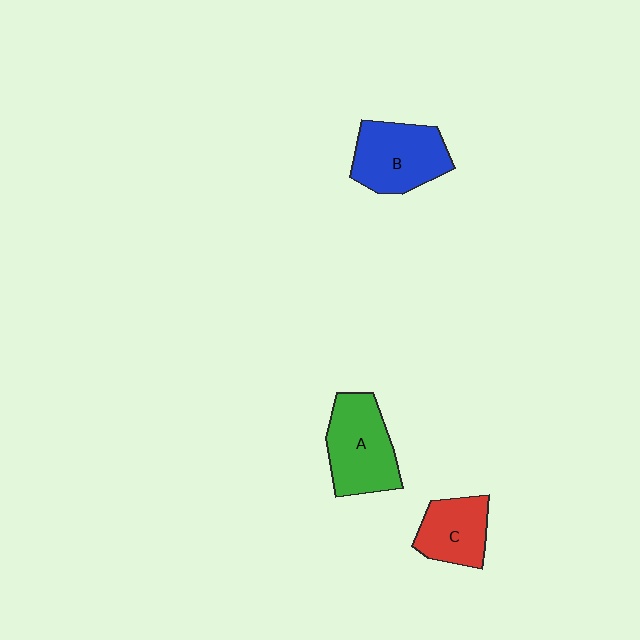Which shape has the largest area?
Shape A (green).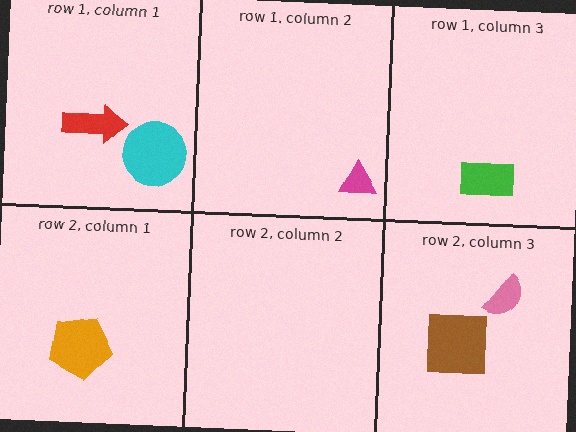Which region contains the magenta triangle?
The row 1, column 2 region.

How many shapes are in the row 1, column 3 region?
1.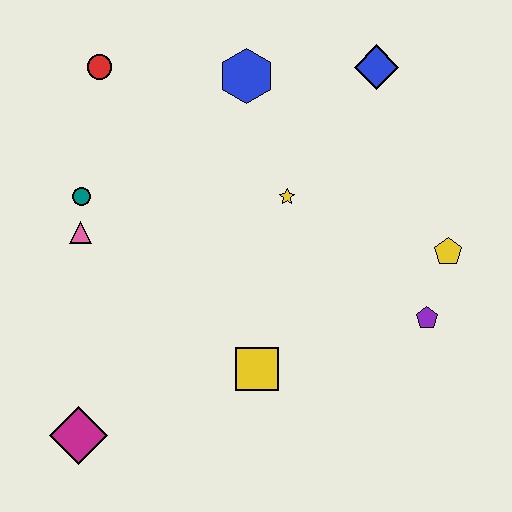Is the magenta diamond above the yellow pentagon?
No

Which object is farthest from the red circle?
The purple pentagon is farthest from the red circle.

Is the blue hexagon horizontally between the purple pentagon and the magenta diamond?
Yes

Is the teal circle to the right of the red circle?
No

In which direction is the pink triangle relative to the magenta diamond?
The pink triangle is above the magenta diamond.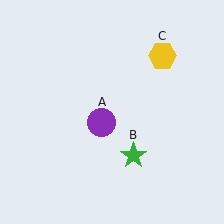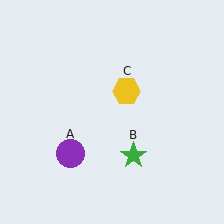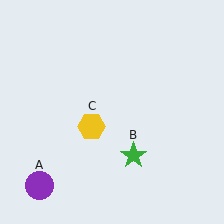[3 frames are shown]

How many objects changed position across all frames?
2 objects changed position: purple circle (object A), yellow hexagon (object C).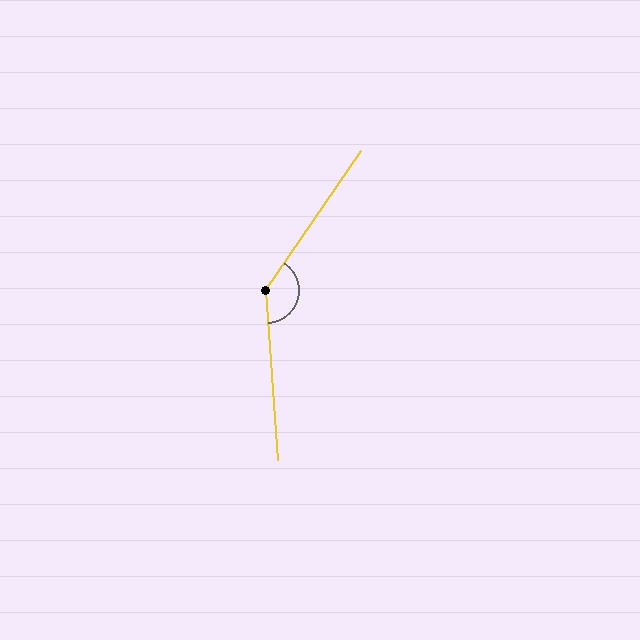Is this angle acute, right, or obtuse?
It is obtuse.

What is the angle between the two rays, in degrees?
Approximately 142 degrees.